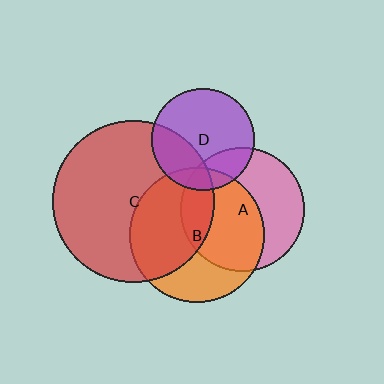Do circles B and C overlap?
Yes.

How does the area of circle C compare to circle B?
Approximately 1.4 times.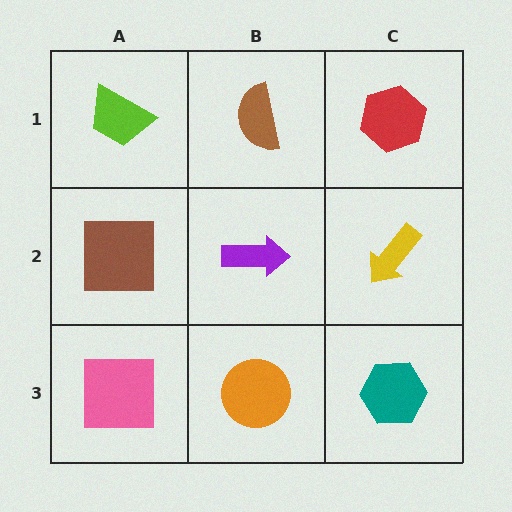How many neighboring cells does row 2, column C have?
3.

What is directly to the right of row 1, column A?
A brown semicircle.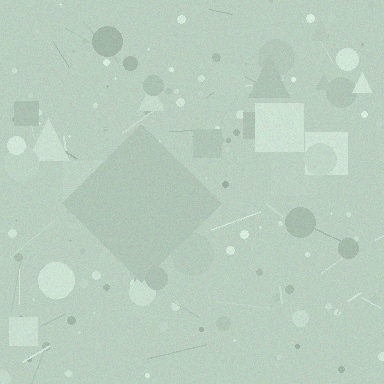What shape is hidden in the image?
A diamond is hidden in the image.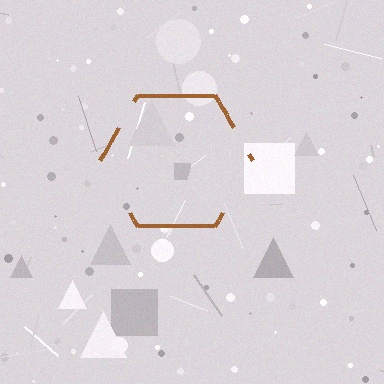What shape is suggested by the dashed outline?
The dashed outline suggests a hexagon.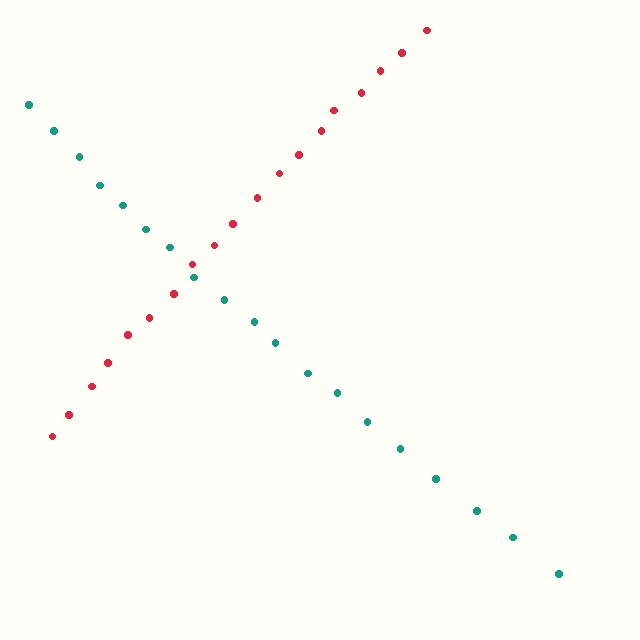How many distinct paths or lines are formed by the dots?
There are 2 distinct paths.